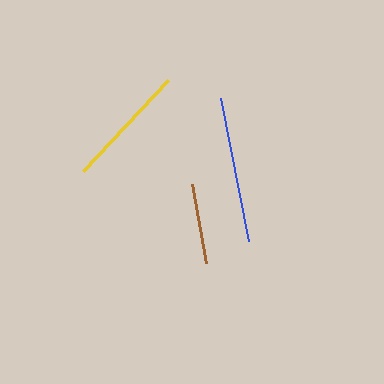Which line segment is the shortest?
The brown line is the shortest at approximately 80 pixels.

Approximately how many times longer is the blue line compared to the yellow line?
The blue line is approximately 1.2 times the length of the yellow line.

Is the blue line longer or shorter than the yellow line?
The blue line is longer than the yellow line.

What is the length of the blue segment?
The blue segment is approximately 146 pixels long.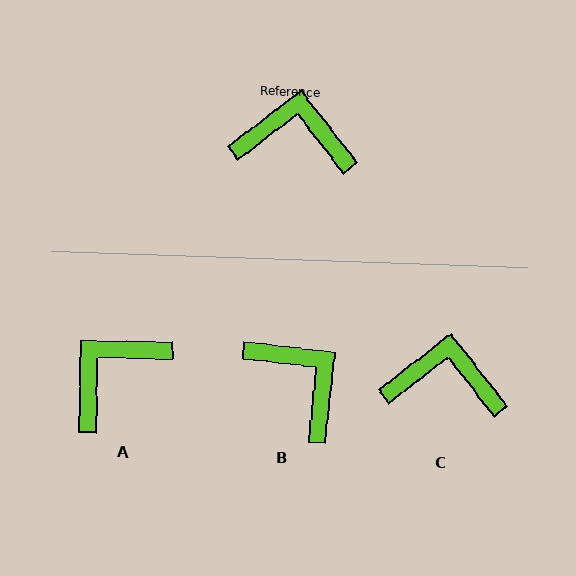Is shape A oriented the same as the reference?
No, it is off by about 51 degrees.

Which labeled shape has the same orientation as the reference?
C.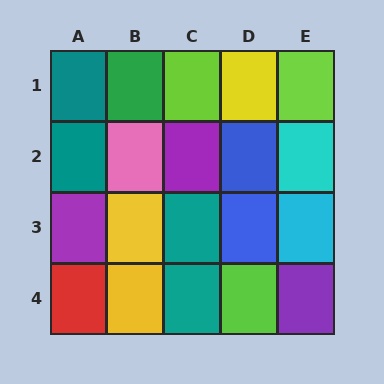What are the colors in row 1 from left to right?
Teal, green, lime, yellow, lime.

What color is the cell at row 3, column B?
Yellow.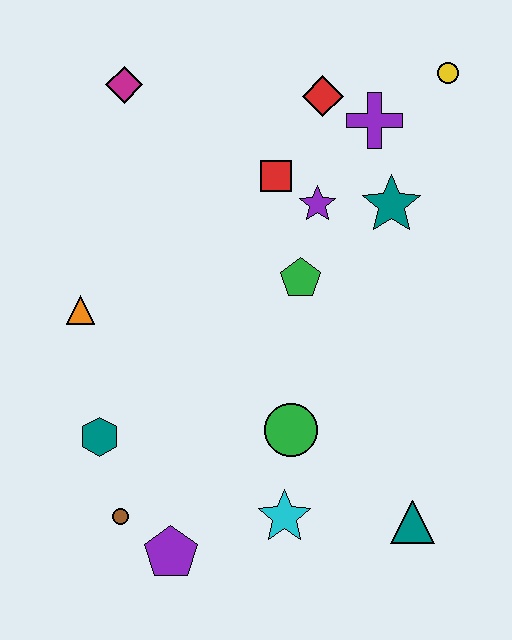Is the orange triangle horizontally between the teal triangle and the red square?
No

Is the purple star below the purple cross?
Yes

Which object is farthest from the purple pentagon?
The yellow circle is farthest from the purple pentagon.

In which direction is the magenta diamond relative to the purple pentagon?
The magenta diamond is above the purple pentagon.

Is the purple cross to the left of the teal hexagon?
No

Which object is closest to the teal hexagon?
The brown circle is closest to the teal hexagon.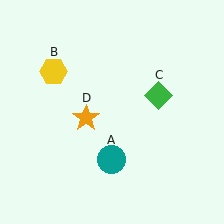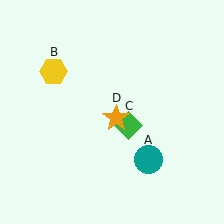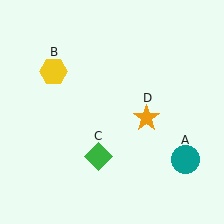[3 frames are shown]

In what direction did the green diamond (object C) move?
The green diamond (object C) moved down and to the left.